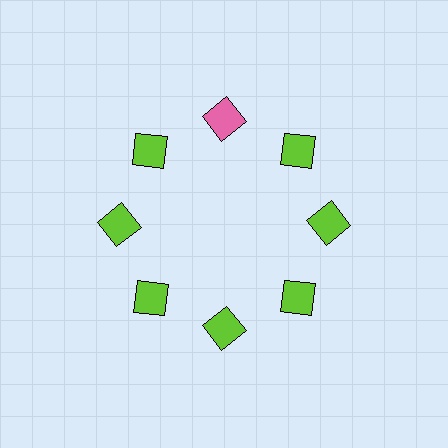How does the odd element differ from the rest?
It has a different color: pink instead of lime.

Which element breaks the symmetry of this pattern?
The pink square at roughly the 12 o'clock position breaks the symmetry. All other shapes are lime squares.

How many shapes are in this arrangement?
There are 8 shapes arranged in a ring pattern.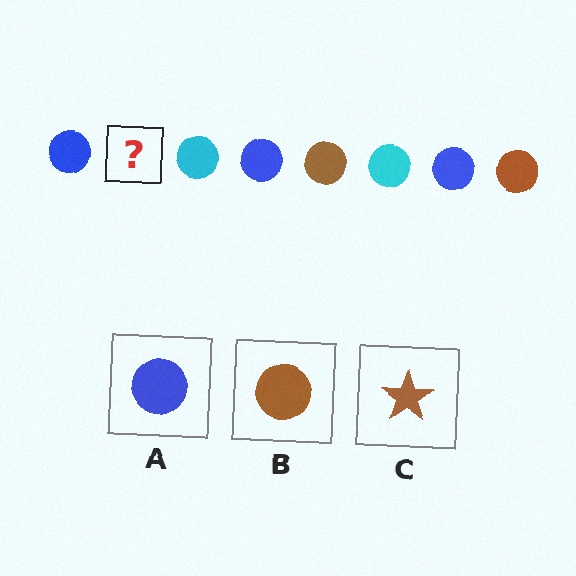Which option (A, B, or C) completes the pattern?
B.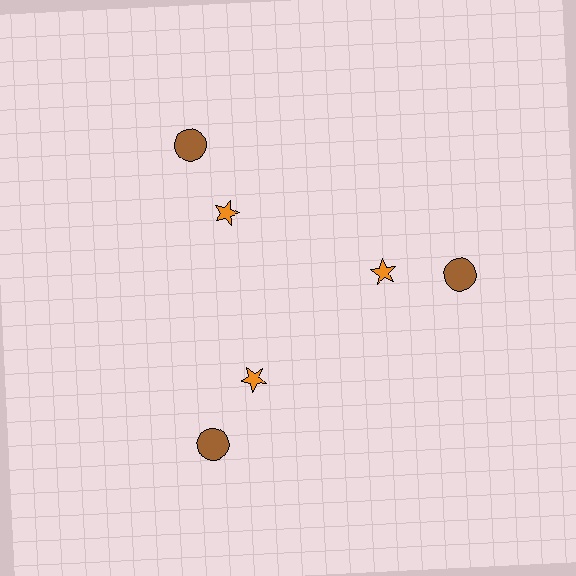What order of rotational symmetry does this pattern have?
This pattern has 3-fold rotational symmetry.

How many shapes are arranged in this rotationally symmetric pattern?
There are 6 shapes, arranged in 3 groups of 2.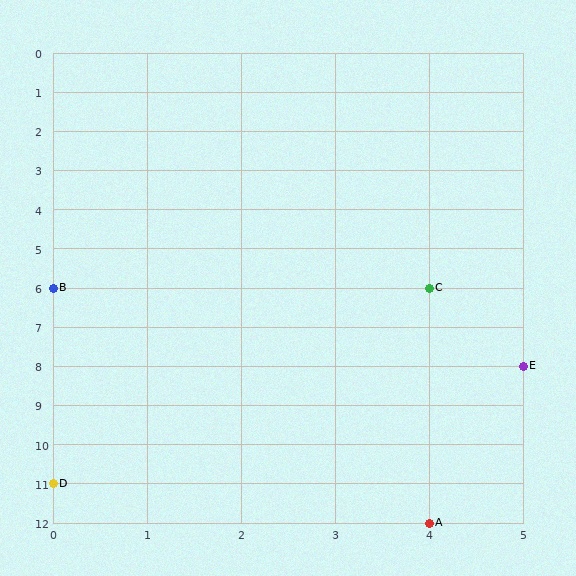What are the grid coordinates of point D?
Point D is at grid coordinates (0, 11).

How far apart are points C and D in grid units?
Points C and D are 4 columns and 5 rows apart (about 6.4 grid units diagonally).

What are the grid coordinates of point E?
Point E is at grid coordinates (5, 8).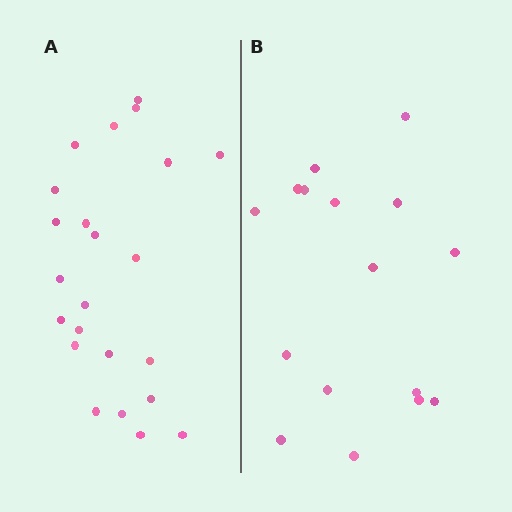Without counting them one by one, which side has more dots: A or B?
Region A (the left region) has more dots.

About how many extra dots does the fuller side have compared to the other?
Region A has roughly 8 or so more dots than region B.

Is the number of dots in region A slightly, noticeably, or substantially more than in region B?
Region A has noticeably more, but not dramatically so. The ratio is roughly 1.4 to 1.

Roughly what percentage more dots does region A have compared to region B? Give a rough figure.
About 45% more.